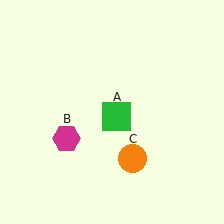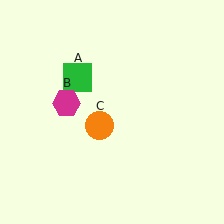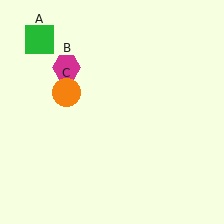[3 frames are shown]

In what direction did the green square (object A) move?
The green square (object A) moved up and to the left.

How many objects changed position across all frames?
3 objects changed position: green square (object A), magenta hexagon (object B), orange circle (object C).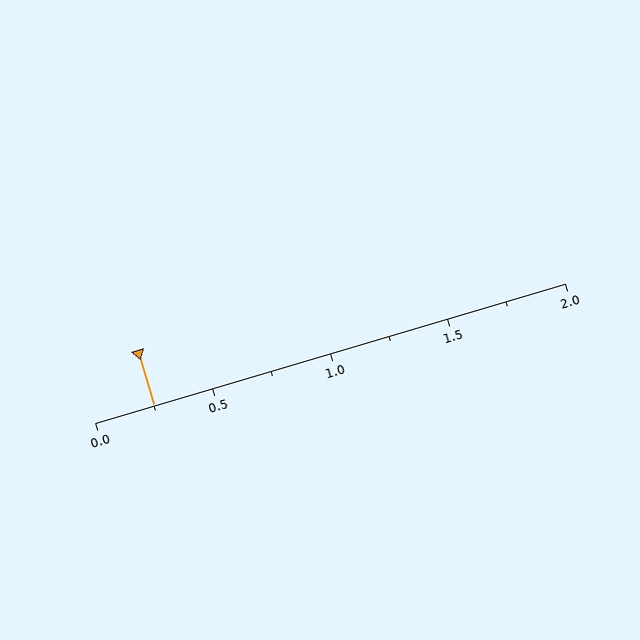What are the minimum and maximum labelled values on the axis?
The axis runs from 0.0 to 2.0.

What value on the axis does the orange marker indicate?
The marker indicates approximately 0.25.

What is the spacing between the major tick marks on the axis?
The major ticks are spaced 0.5 apart.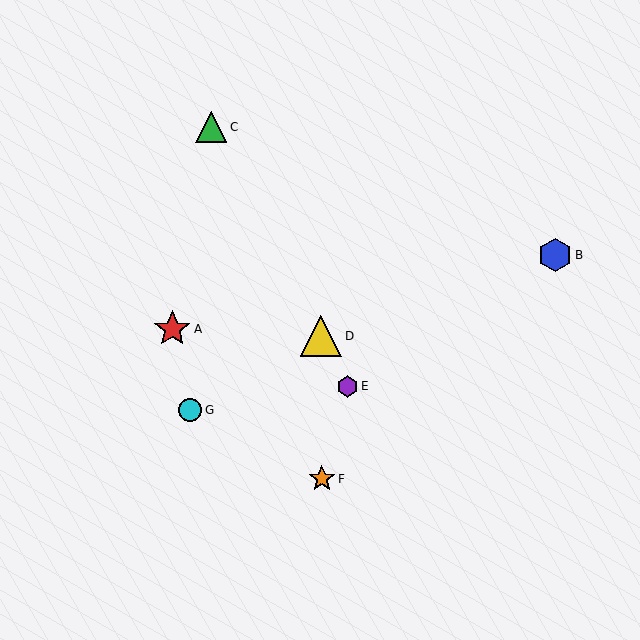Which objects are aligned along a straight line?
Objects C, D, E are aligned along a straight line.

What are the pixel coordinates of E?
Object E is at (347, 386).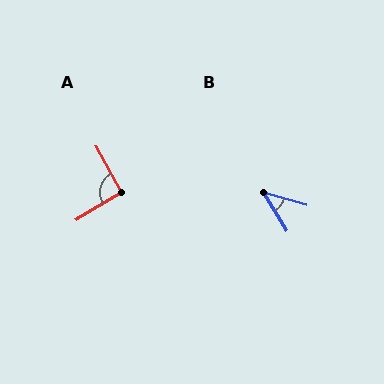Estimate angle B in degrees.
Approximately 42 degrees.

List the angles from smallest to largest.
B (42°), A (92°).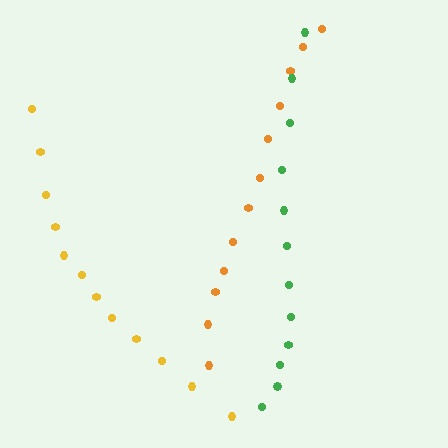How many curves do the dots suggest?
There are 3 distinct paths.